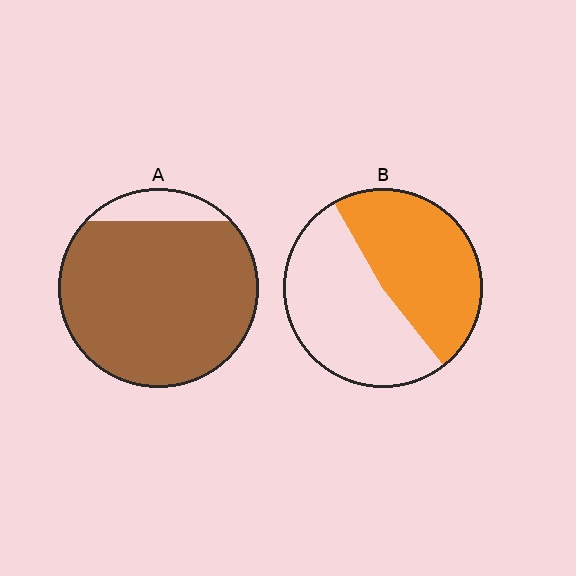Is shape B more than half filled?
Roughly half.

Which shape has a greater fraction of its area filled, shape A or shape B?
Shape A.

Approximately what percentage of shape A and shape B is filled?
A is approximately 90% and B is approximately 50%.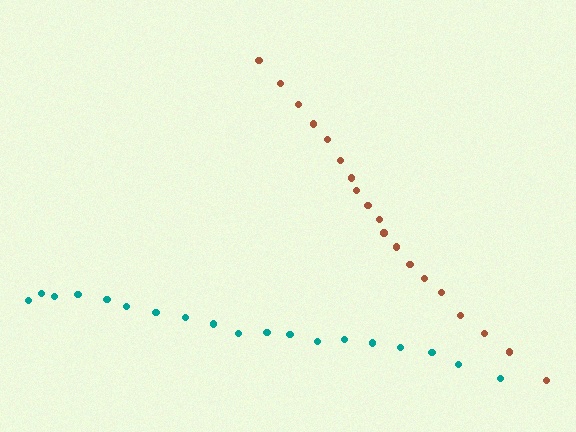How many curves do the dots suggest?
There are 2 distinct paths.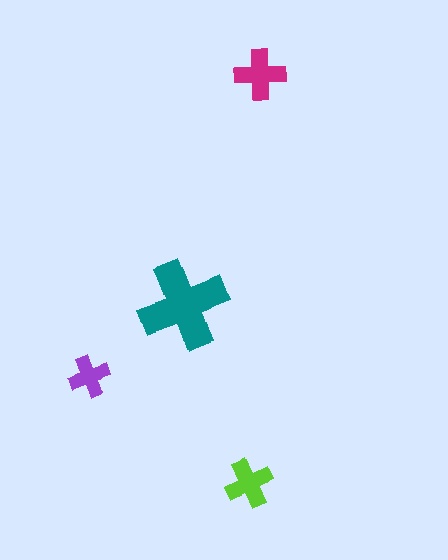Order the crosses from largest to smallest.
the teal one, the magenta one, the lime one, the purple one.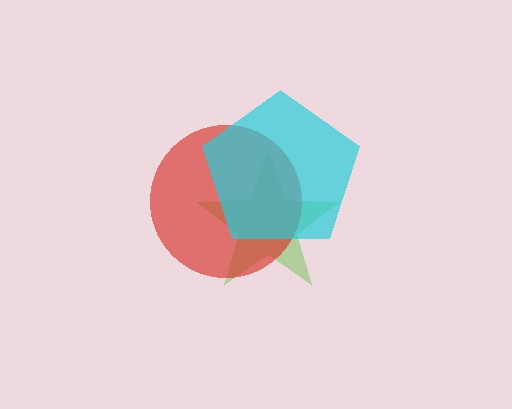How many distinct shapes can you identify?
There are 3 distinct shapes: a lime star, a red circle, a cyan pentagon.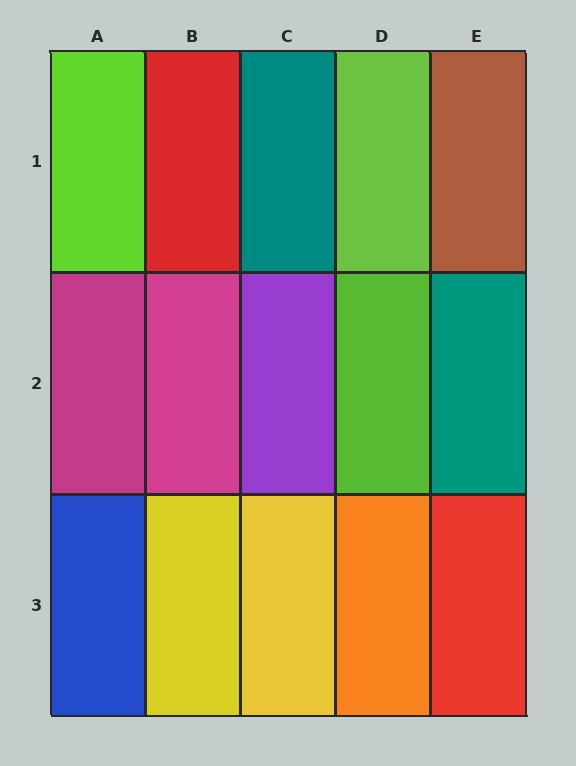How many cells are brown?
1 cell is brown.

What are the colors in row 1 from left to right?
Lime, red, teal, lime, brown.